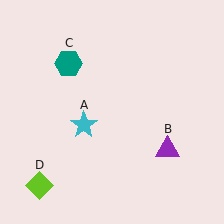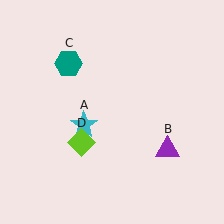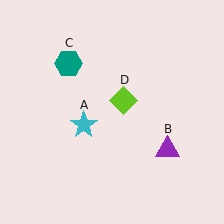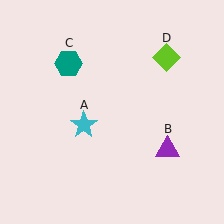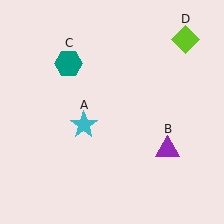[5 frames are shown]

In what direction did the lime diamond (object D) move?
The lime diamond (object D) moved up and to the right.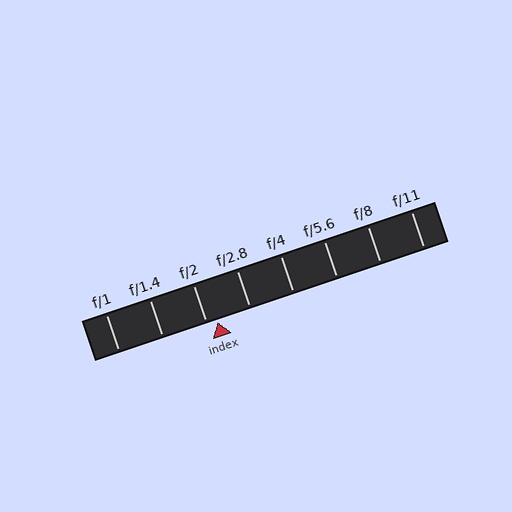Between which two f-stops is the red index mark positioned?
The index mark is between f/2 and f/2.8.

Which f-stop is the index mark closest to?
The index mark is closest to f/2.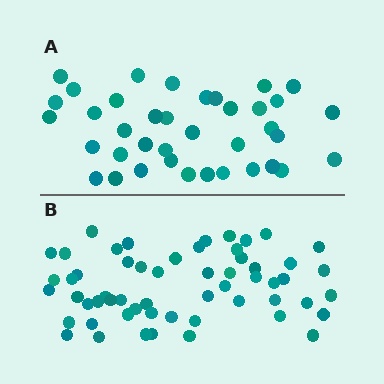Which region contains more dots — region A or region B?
Region B (the bottom region) has more dots.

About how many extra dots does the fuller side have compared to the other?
Region B has approximately 20 more dots than region A.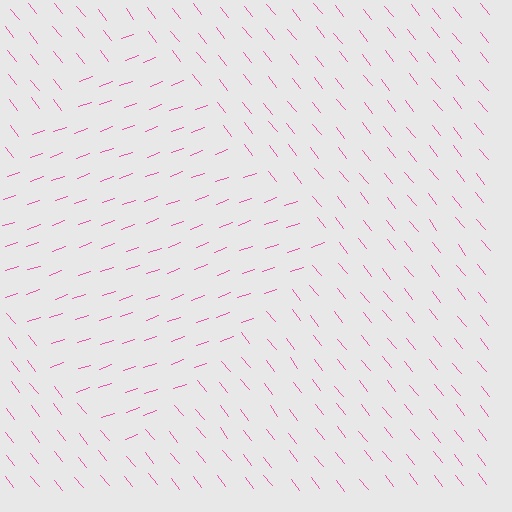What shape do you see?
I see a diamond.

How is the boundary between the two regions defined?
The boundary is defined purely by a change in line orientation (approximately 71 degrees difference). All lines are the same color and thickness.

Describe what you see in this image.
The image is filled with small pink line segments. A diamond region in the image has lines oriented differently from the surrounding lines, creating a visible texture boundary.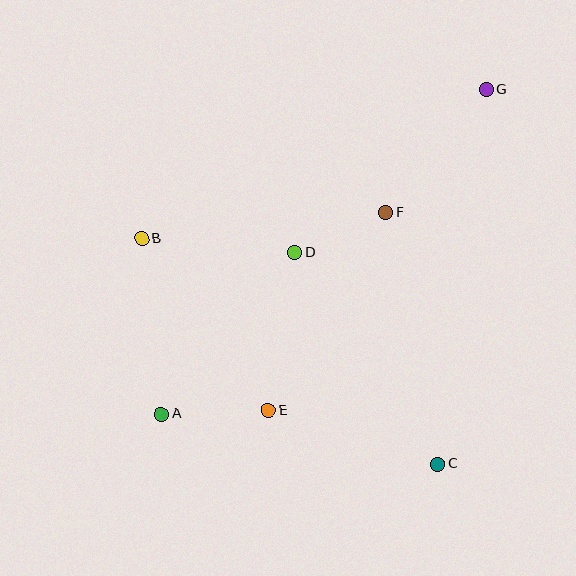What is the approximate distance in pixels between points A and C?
The distance between A and C is approximately 281 pixels.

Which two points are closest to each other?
Points D and F are closest to each other.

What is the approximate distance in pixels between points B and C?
The distance between B and C is approximately 373 pixels.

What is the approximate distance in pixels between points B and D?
The distance between B and D is approximately 154 pixels.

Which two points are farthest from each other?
Points A and G are farthest from each other.